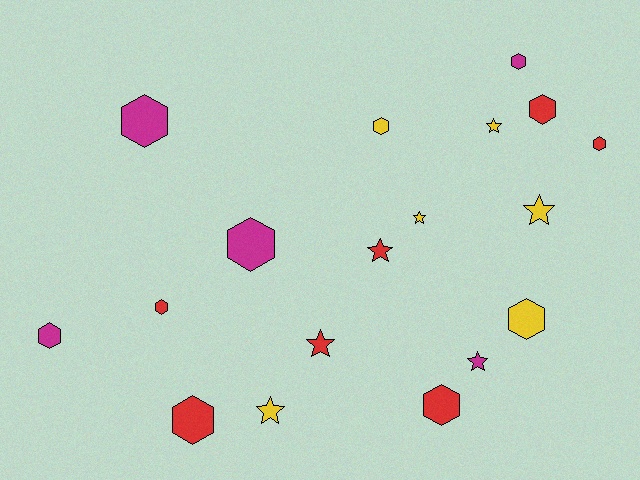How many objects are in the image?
There are 18 objects.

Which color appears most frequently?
Red, with 7 objects.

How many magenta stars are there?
There is 1 magenta star.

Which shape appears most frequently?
Hexagon, with 11 objects.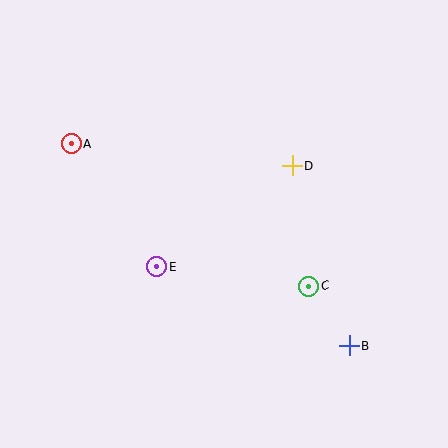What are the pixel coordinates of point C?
Point C is at (309, 286).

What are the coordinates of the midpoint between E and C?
The midpoint between E and C is at (233, 276).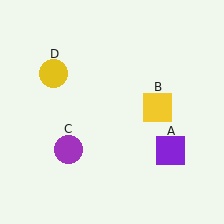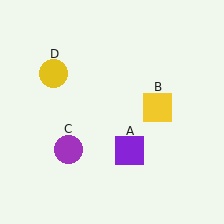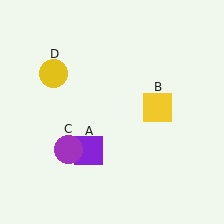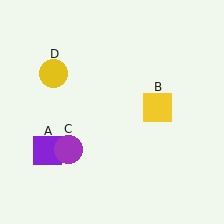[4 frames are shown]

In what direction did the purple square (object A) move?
The purple square (object A) moved left.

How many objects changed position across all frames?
1 object changed position: purple square (object A).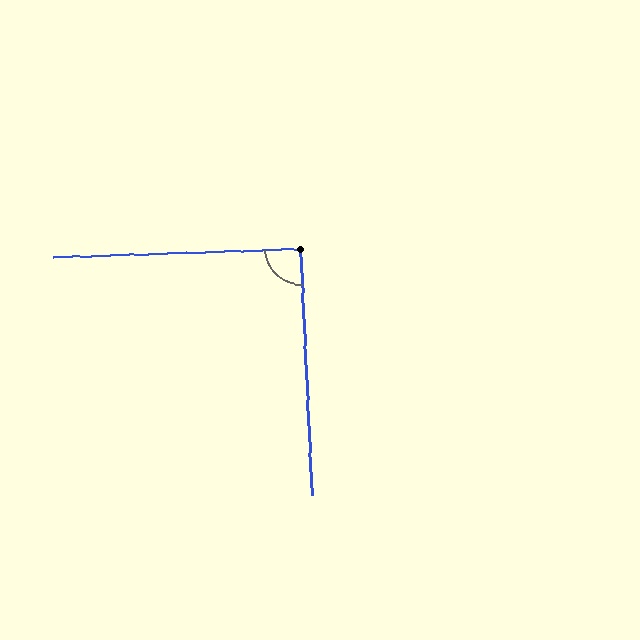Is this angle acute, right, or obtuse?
It is approximately a right angle.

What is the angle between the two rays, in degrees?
Approximately 91 degrees.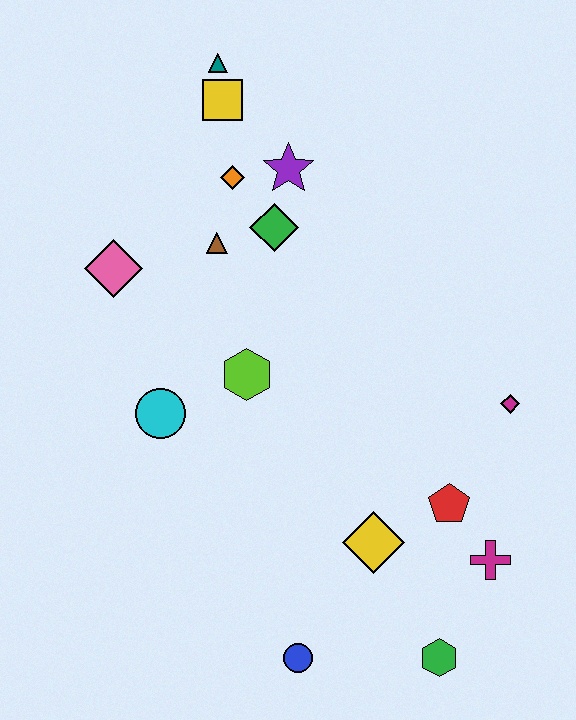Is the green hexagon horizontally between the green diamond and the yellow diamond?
No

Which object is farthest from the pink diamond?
The green hexagon is farthest from the pink diamond.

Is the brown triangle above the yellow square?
No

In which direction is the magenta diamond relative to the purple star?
The magenta diamond is below the purple star.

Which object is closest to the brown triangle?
The green diamond is closest to the brown triangle.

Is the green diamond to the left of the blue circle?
Yes